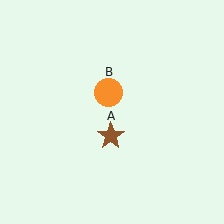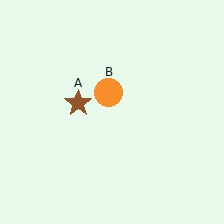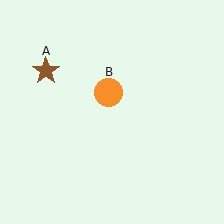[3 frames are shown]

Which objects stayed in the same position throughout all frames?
Orange circle (object B) remained stationary.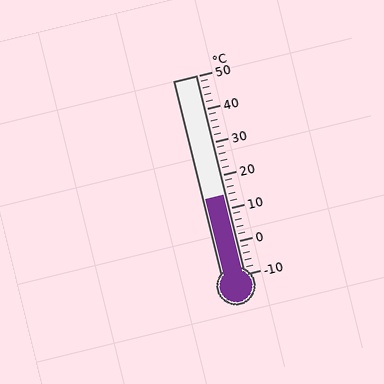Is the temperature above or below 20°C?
The temperature is below 20°C.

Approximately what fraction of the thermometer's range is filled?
The thermometer is filled to approximately 40% of its range.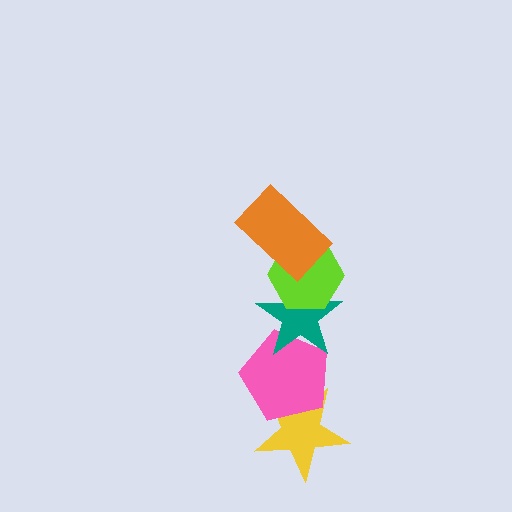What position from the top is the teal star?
The teal star is 3rd from the top.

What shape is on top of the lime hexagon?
The orange rectangle is on top of the lime hexagon.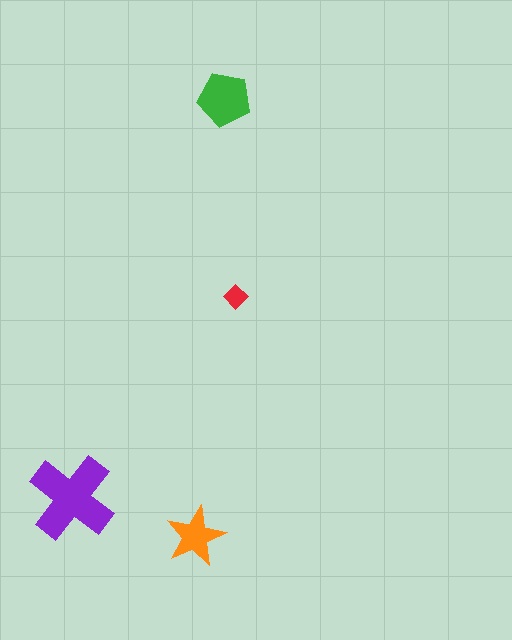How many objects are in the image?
There are 4 objects in the image.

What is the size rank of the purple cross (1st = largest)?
1st.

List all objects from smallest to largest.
The red diamond, the orange star, the green pentagon, the purple cross.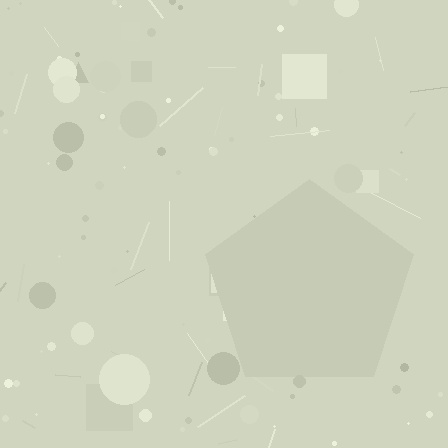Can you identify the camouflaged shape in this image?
The camouflaged shape is a pentagon.